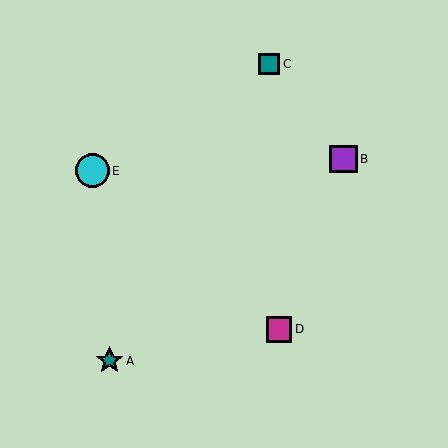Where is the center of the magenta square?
The center of the magenta square is at (279, 329).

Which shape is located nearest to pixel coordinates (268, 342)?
The magenta square (labeled D) at (279, 329) is nearest to that location.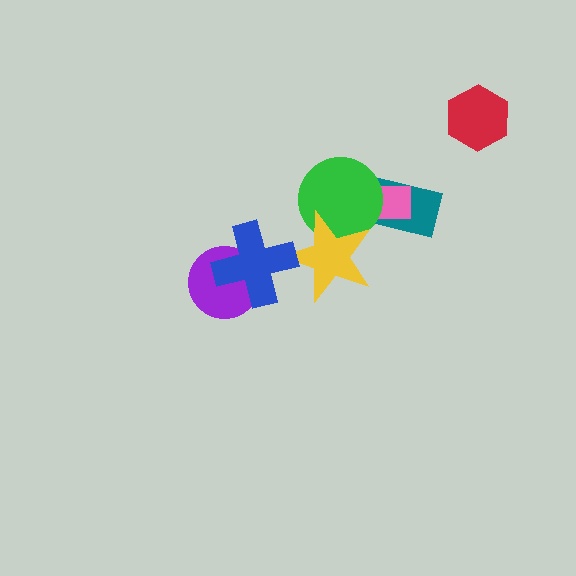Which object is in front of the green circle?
The yellow star is in front of the green circle.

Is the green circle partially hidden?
Yes, it is partially covered by another shape.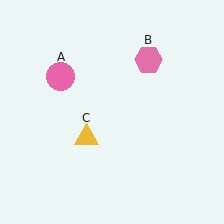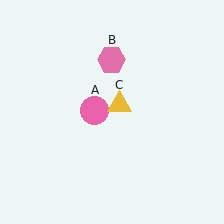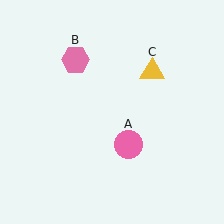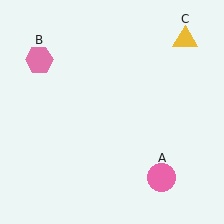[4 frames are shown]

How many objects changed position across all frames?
3 objects changed position: pink circle (object A), pink hexagon (object B), yellow triangle (object C).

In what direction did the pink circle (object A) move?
The pink circle (object A) moved down and to the right.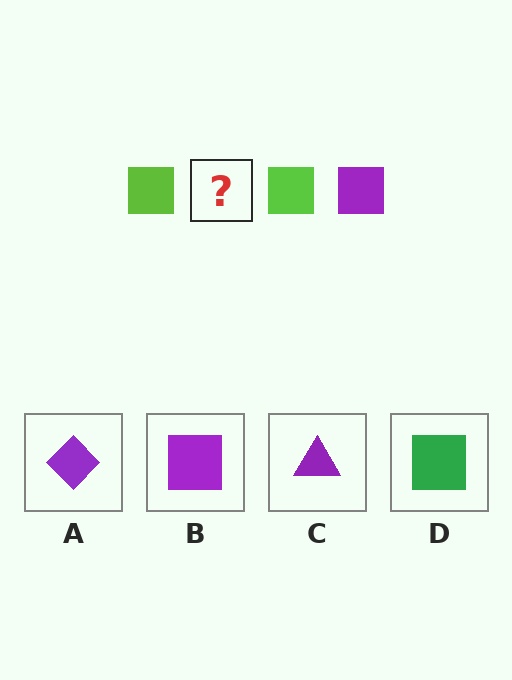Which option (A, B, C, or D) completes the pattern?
B.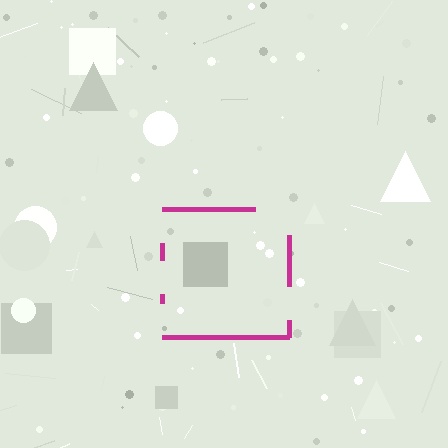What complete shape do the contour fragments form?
The contour fragments form a square.